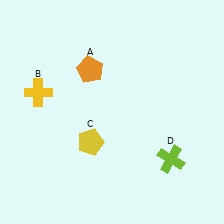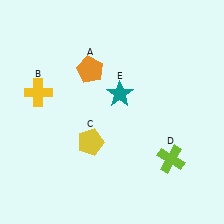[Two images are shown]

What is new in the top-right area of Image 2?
A teal star (E) was added in the top-right area of Image 2.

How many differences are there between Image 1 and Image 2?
There is 1 difference between the two images.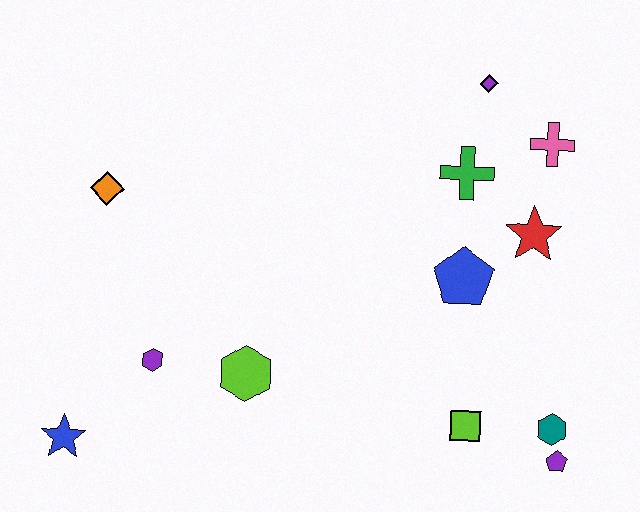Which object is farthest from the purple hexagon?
The pink cross is farthest from the purple hexagon.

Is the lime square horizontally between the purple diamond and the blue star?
Yes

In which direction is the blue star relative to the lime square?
The blue star is to the left of the lime square.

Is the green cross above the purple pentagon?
Yes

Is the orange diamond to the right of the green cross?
No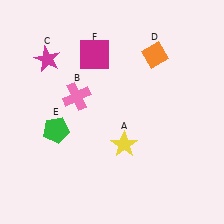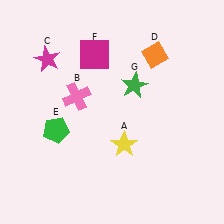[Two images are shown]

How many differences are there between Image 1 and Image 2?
There is 1 difference between the two images.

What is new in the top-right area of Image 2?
A green star (G) was added in the top-right area of Image 2.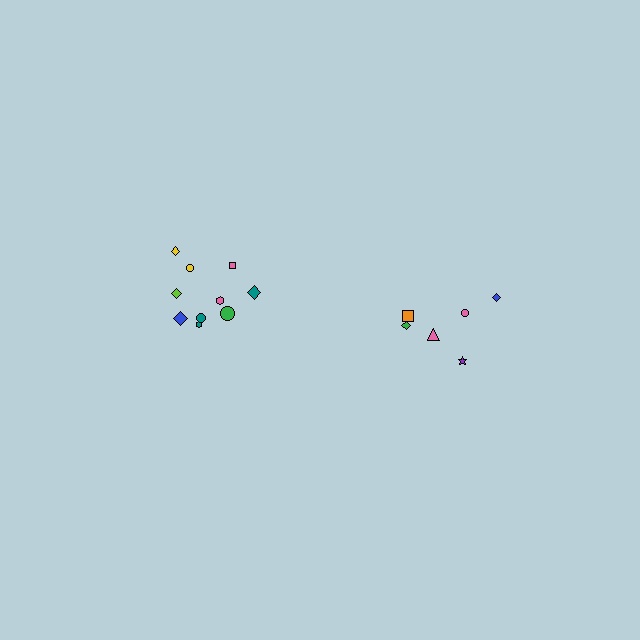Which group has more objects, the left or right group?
The left group.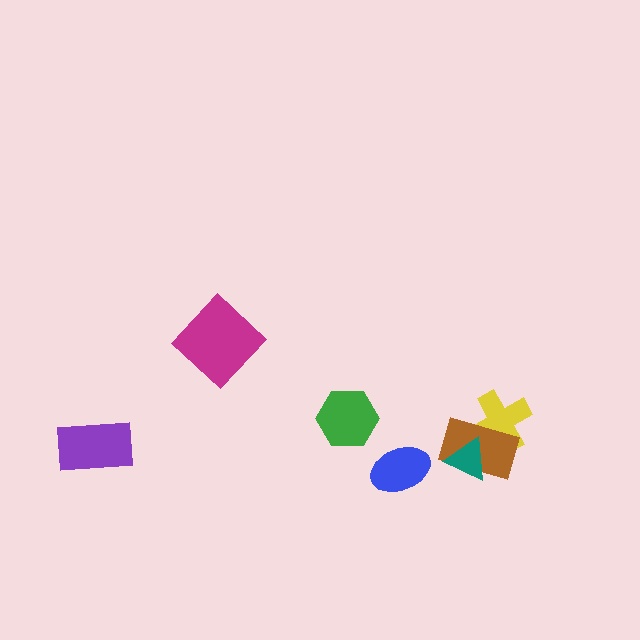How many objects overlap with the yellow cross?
2 objects overlap with the yellow cross.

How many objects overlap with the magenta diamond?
0 objects overlap with the magenta diamond.